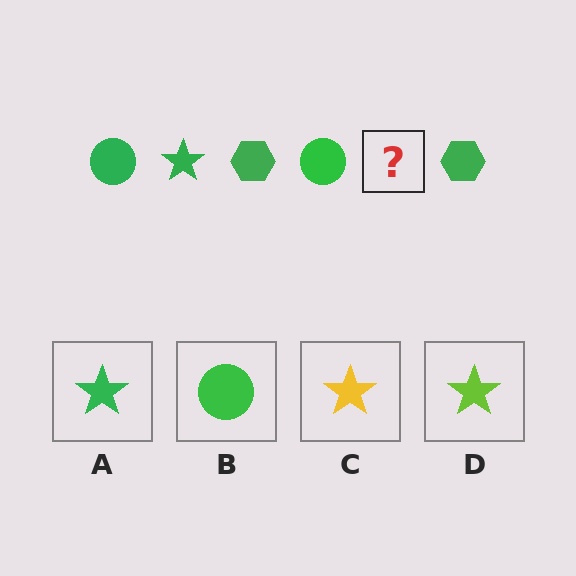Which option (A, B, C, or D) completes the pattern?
A.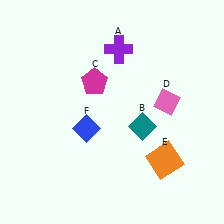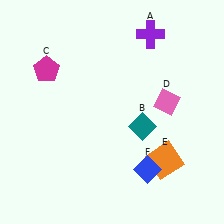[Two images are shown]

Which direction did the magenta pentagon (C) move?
The magenta pentagon (C) moved left.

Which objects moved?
The objects that moved are: the purple cross (A), the magenta pentagon (C), the blue diamond (F).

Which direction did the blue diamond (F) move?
The blue diamond (F) moved right.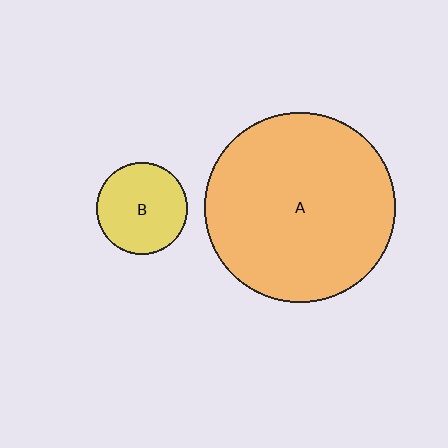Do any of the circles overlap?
No, none of the circles overlap.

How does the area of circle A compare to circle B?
Approximately 4.4 times.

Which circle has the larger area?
Circle A (orange).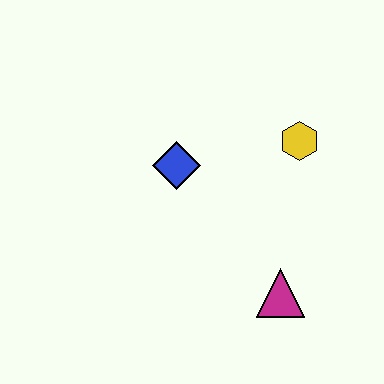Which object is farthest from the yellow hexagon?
The magenta triangle is farthest from the yellow hexagon.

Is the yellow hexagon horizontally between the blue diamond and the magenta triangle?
No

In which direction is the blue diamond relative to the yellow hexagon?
The blue diamond is to the left of the yellow hexagon.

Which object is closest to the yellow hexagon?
The blue diamond is closest to the yellow hexagon.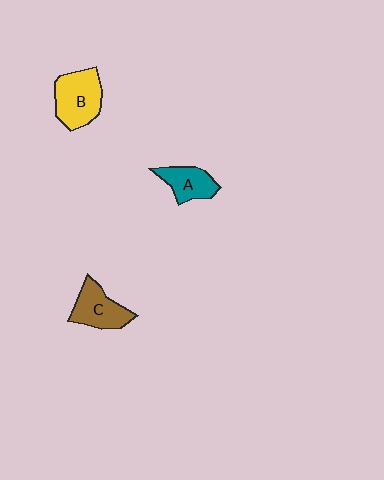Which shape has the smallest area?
Shape A (teal).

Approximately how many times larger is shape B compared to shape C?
Approximately 1.2 times.